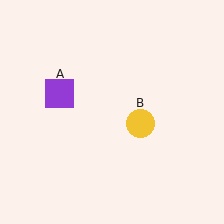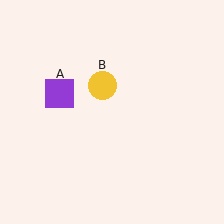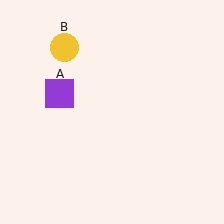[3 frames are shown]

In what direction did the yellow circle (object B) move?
The yellow circle (object B) moved up and to the left.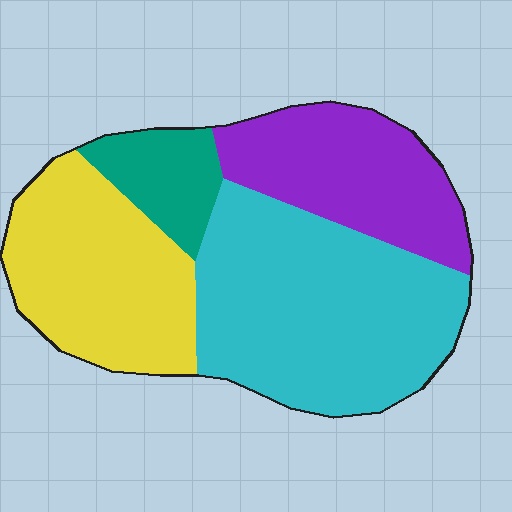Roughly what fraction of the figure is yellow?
Yellow covers around 25% of the figure.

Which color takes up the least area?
Teal, at roughly 10%.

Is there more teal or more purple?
Purple.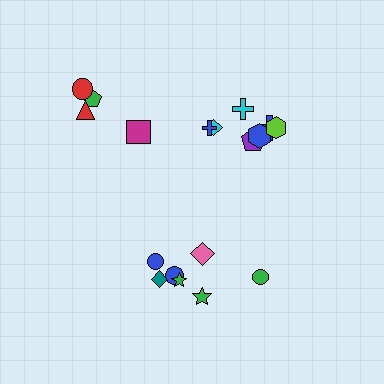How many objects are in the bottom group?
There are 7 objects.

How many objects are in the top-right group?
There are 7 objects.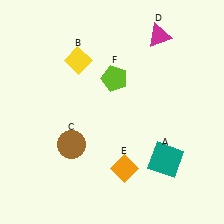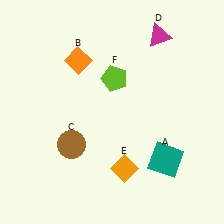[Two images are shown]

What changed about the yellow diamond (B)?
In Image 1, B is yellow. In Image 2, it changed to orange.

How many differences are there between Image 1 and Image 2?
There is 1 difference between the two images.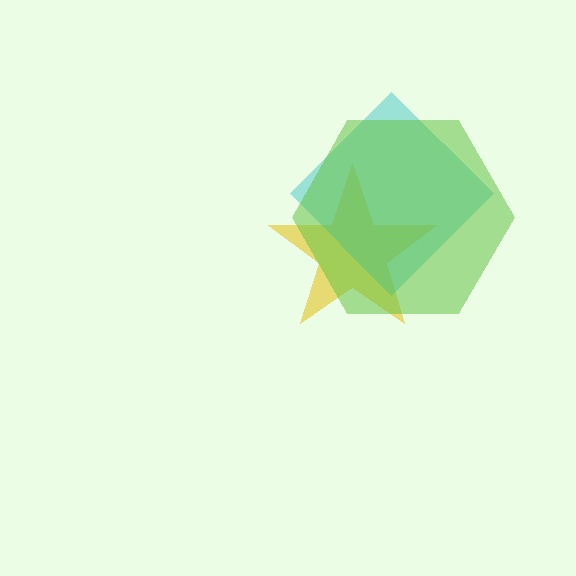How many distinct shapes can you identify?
There are 3 distinct shapes: a yellow star, a cyan diamond, a lime hexagon.